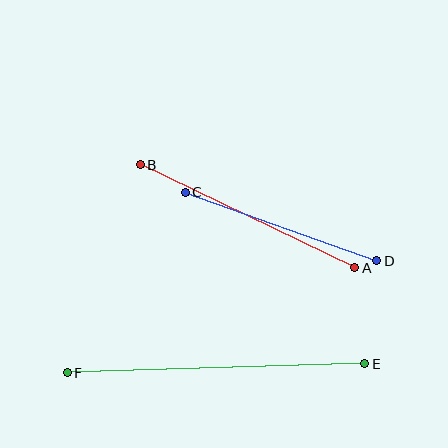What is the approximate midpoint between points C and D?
The midpoint is at approximately (281, 226) pixels.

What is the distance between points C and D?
The distance is approximately 203 pixels.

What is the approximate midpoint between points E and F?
The midpoint is at approximately (216, 368) pixels.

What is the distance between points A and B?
The distance is approximately 238 pixels.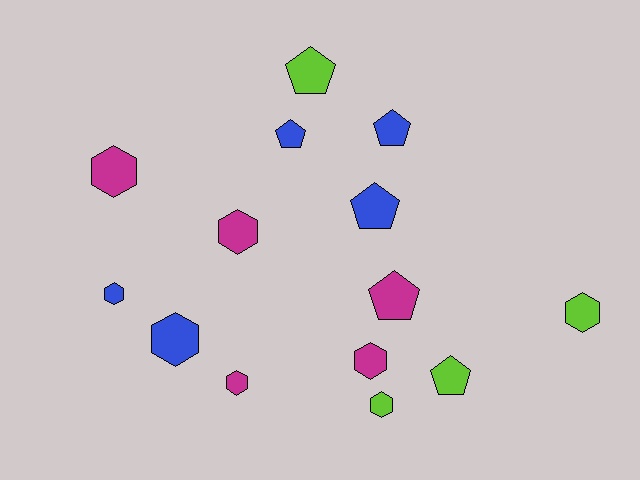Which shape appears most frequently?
Hexagon, with 8 objects.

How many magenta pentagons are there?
There is 1 magenta pentagon.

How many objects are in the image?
There are 14 objects.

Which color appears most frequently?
Blue, with 5 objects.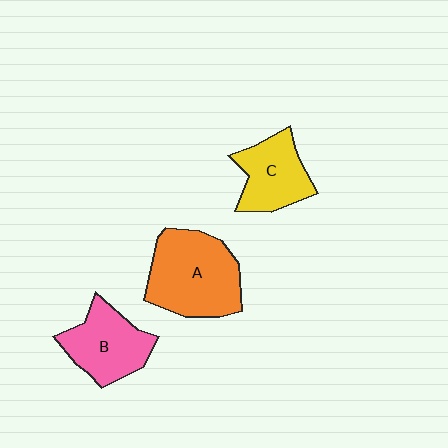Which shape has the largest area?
Shape A (orange).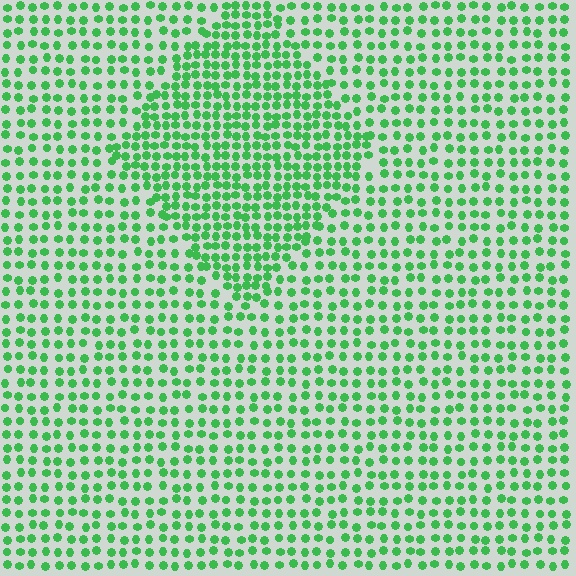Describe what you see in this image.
The image contains small green elements arranged at two different densities. A diamond-shaped region is visible where the elements are more densely packed than the surrounding area.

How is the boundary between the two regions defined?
The boundary is defined by a change in element density (approximately 1.7x ratio). All elements are the same color, size, and shape.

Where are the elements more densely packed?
The elements are more densely packed inside the diamond boundary.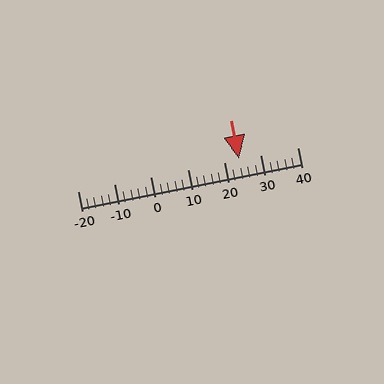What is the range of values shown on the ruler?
The ruler shows values from -20 to 40.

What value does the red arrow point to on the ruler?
The red arrow points to approximately 24.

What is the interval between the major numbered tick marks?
The major tick marks are spaced 10 units apart.